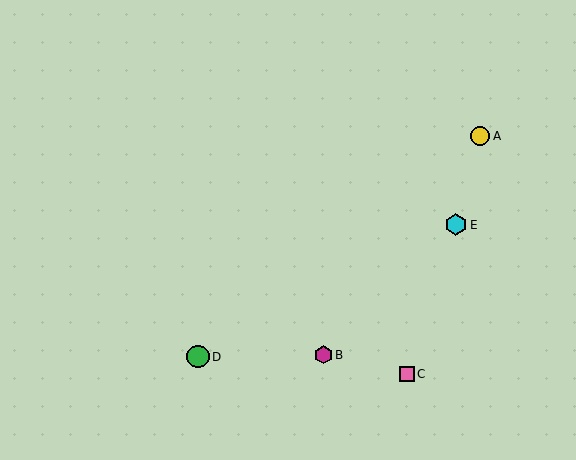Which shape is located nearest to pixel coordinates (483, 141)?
The yellow circle (labeled A) at (480, 136) is nearest to that location.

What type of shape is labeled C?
Shape C is a pink square.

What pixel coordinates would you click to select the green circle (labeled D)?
Click at (198, 357) to select the green circle D.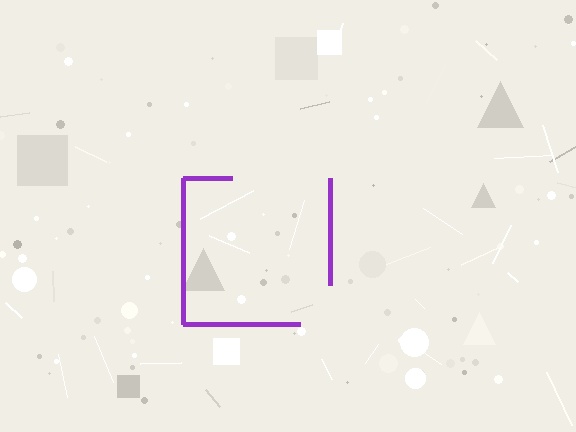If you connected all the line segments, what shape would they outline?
They would outline a square.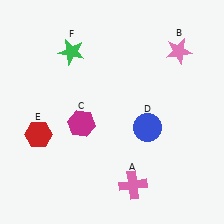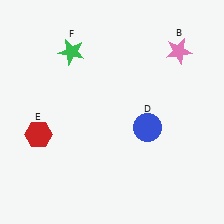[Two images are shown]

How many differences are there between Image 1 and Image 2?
There are 2 differences between the two images.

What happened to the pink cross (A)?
The pink cross (A) was removed in Image 2. It was in the bottom-right area of Image 1.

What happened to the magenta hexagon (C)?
The magenta hexagon (C) was removed in Image 2. It was in the bottom-left area of Image 1.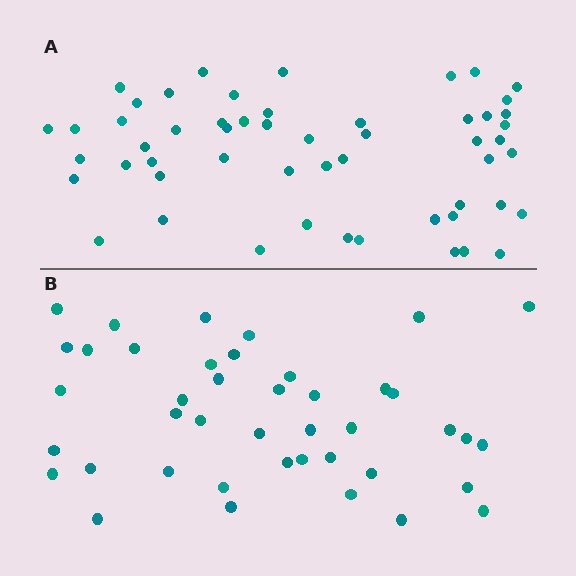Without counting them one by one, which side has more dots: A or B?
Region A (the top region) has more dots.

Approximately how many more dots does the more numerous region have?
Region A has roughly 12 or so more dots than region B.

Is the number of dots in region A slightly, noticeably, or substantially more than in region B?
Region A has noticeably more, but not dramatically so. The ratio is roughly 1.3 to 1.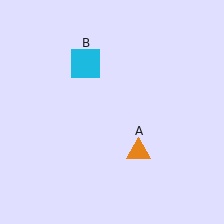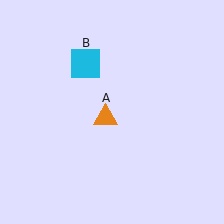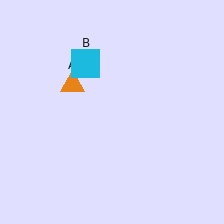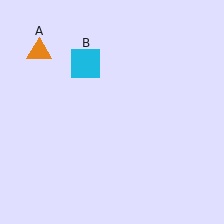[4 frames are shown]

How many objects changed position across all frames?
1 object changed position: orange triangle (object A).